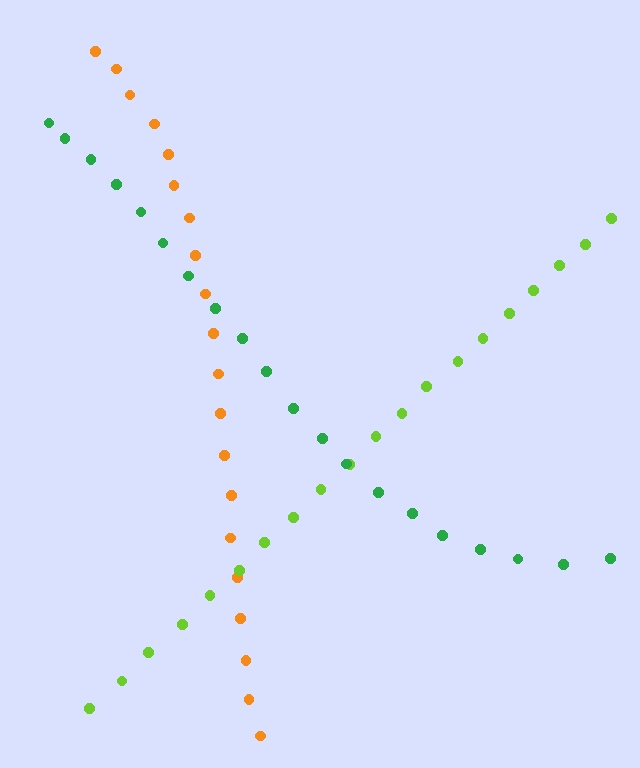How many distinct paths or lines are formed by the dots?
There are 3 distinct paths.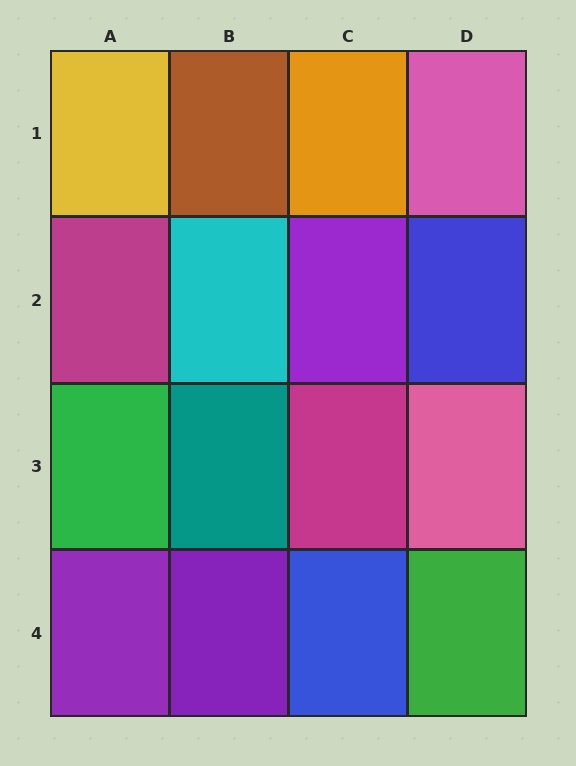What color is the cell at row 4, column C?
Blue.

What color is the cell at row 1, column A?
Yellow.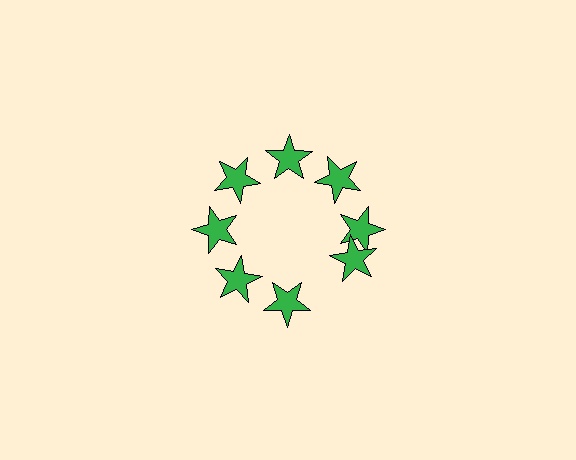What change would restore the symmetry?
The symmetry would be restored by rotating it back into even spacing with its neighbors so that all 8 stars sit at equal angles and equal distance from the center.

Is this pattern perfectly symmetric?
No. The 8 green stars are arranged in a ring, but one element near the 4 o'clock position is rotated out of alignment along the ring, breaking the 8-fold rotational symmetry.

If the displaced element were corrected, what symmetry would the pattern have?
It would have 8-fold rotational symmetry — the pattern would map onto itself every 45 degrees.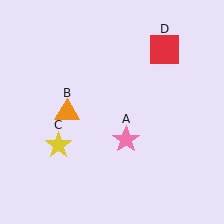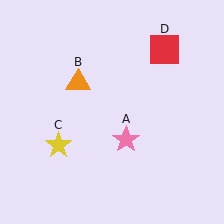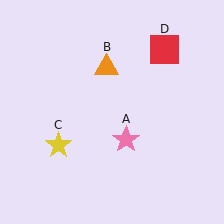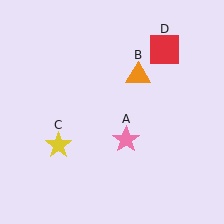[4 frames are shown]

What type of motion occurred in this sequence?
The orange triangle (object B) rotated clockwise around the center of the scene.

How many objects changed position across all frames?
1 object changed position: orange triangle (object B).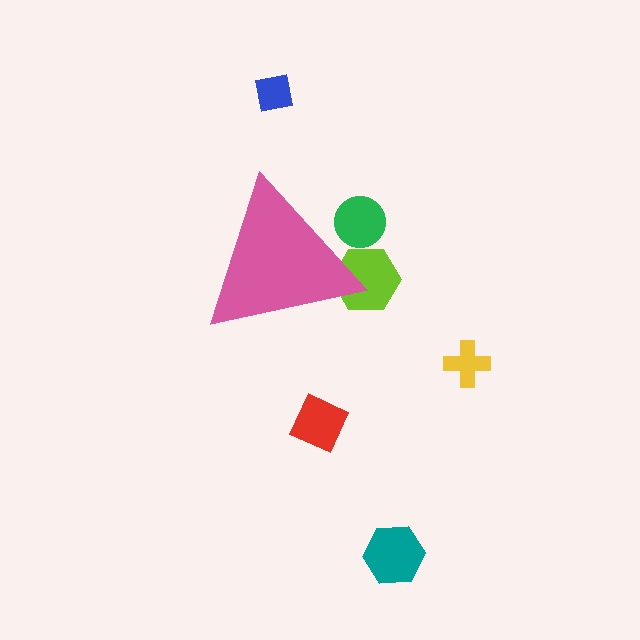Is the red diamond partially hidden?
No, the red diamond is fully visible.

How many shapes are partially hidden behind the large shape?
2 shapes are partially hidden.